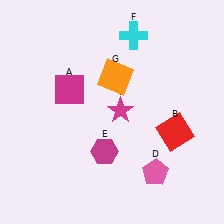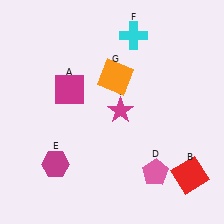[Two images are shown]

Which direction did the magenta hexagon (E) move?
The magenta hexagon (E) moved left.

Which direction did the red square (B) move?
The red square (B) moved down.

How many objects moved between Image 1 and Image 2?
2 objects moved between the two images.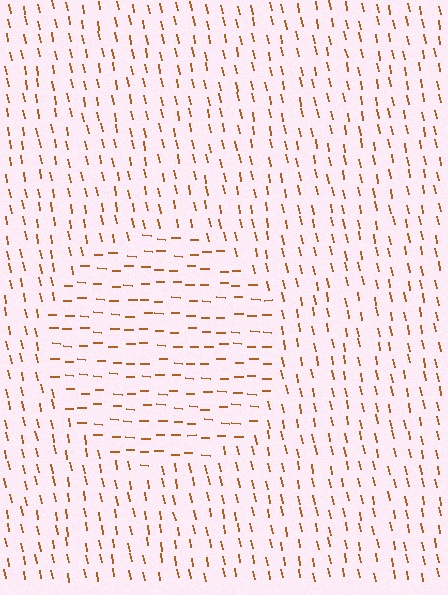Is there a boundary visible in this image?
Yes, there is a texture boundary formed by a change in line orientation.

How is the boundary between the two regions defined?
The boundary is defined purely by a change in line orientation (approximately 77 degrees difference). All lines are the same color and thickness.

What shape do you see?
I see a circle.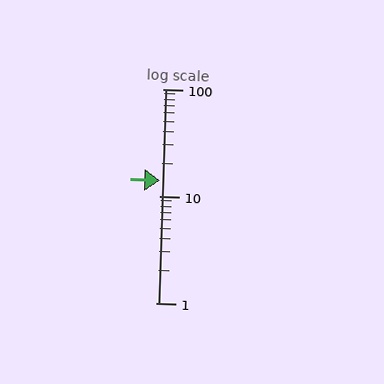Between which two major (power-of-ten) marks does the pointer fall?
The pointer is between 10 and 100.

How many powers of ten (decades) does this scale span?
The scale spans 2 decades, from 1 to 100.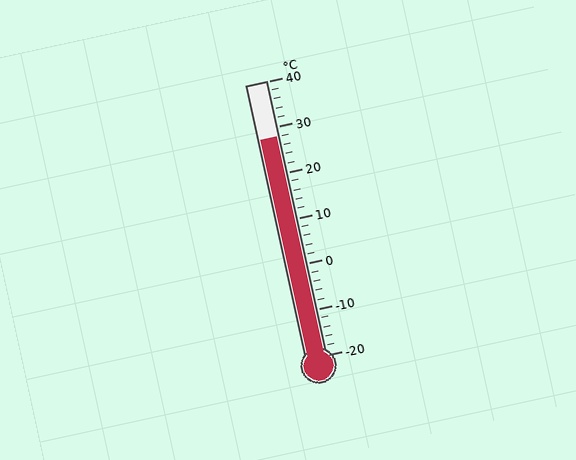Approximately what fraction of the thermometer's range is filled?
The thermometer is filled to approximately 80% of its range.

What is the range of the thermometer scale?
The thermometer scale ranges from -20°C to 40°C.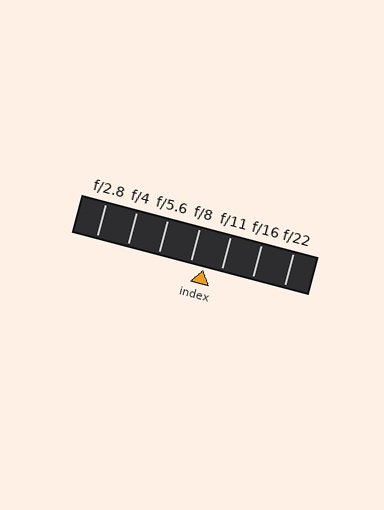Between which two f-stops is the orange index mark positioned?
The index mark is between f/8 and f/11.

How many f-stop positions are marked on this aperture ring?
There are 7 f-stop positions marked.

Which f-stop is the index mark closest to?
The index mark is closest to f/8.